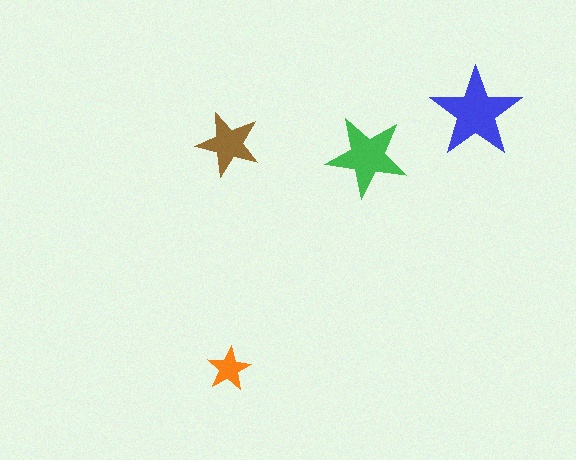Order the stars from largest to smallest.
the blue one, the green one, the brown one, the orange one.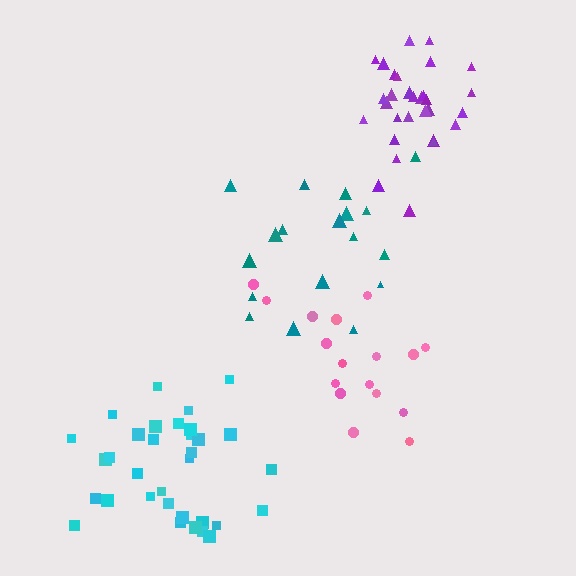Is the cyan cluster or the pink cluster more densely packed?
Cyan.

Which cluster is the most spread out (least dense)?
Teal.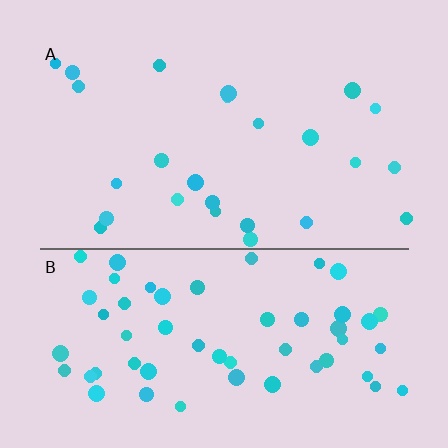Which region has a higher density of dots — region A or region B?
B (the bottom).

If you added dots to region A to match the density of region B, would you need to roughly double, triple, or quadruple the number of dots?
Approximately double.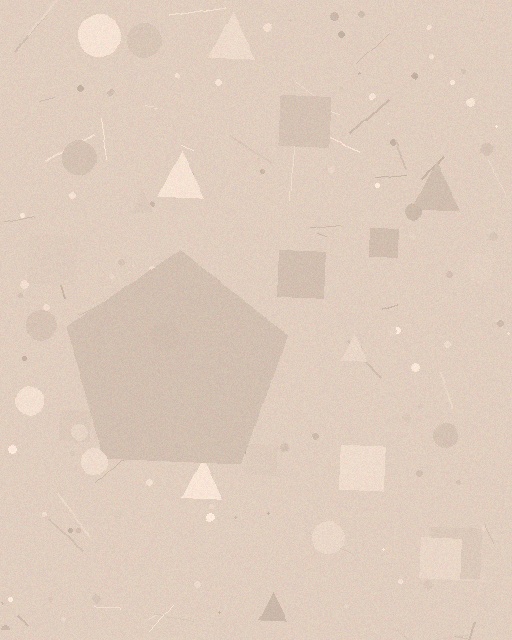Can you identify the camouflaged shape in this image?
The camouflaged shape is a pentagon.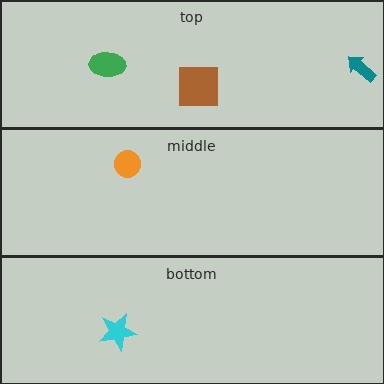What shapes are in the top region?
The green ellipse, the teal arrow, the brown square.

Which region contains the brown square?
The top region.